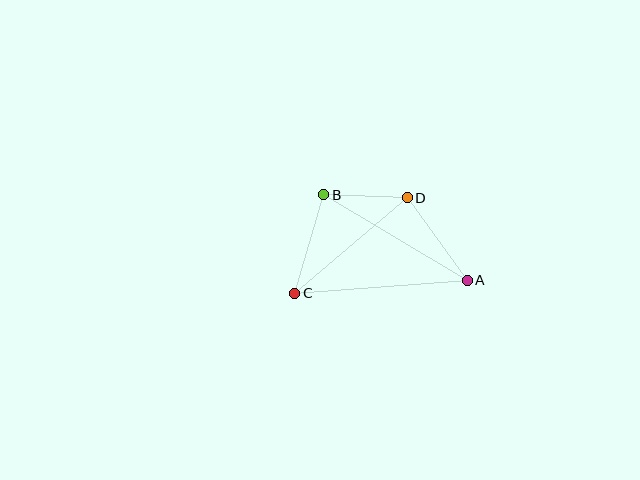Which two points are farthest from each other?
Points A and C are farthest from each other.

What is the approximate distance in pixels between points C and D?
The distance between C and D is approximately 148 pixels.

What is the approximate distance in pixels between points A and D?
The distance between A and D is approximately 102 pixels.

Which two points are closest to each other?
Points B and D are closest to each other.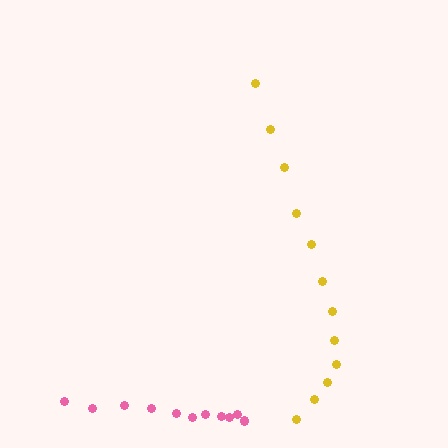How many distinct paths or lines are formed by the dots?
There are 2 distinct paths.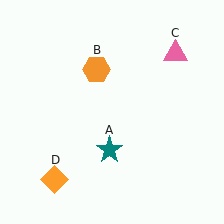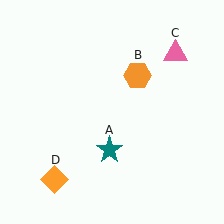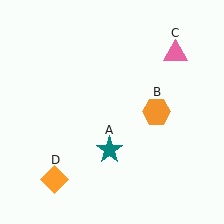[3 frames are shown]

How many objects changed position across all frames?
1 object changed position: orange hexagon (object B).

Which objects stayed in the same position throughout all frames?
Teal star (object A) and pink triangle (object C) and orange diamond (object D) remained stationary.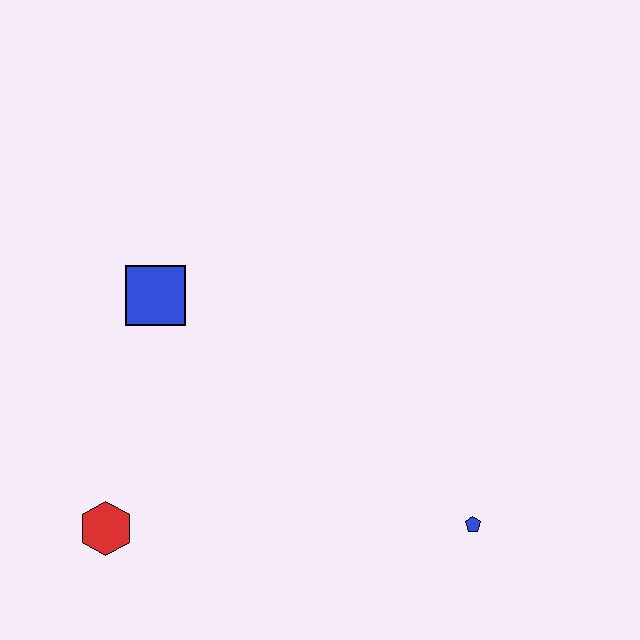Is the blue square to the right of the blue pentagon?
No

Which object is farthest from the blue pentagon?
The blue square is farthest from the blue pentagon.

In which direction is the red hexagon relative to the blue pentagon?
The red hexagon is to the left of the blue pentagon.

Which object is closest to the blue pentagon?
The red hexagon is closest to the blue pentagon.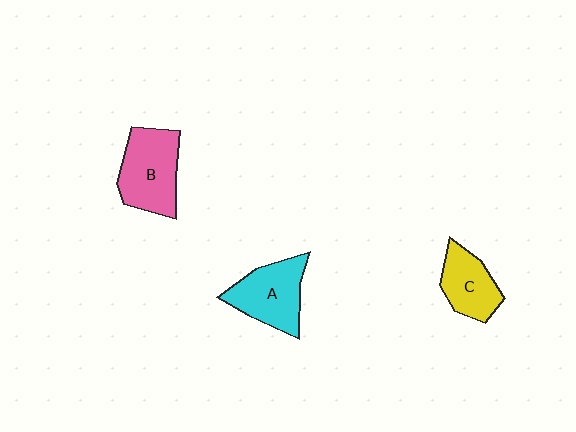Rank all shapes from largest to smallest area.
From largest to smallest: B (pink), A (cyan), C (yellow).